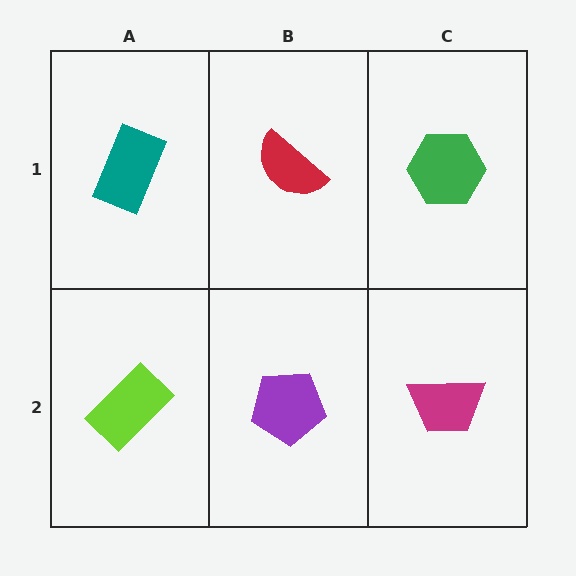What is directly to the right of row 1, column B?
A green hexagon.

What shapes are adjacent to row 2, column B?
A red semicircle (row 1, column B), a lime rectangle (row 2, column A), a magenta trapezoid (row 2, column C).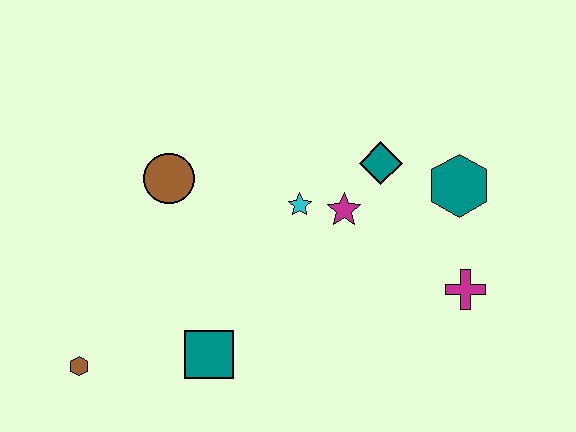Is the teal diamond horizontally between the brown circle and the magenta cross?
Yes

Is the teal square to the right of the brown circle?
Yes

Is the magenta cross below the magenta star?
Yes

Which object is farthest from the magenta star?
The brown hexagon is farthest from the magenta star.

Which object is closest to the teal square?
The brown hexagon is closest to the teal square.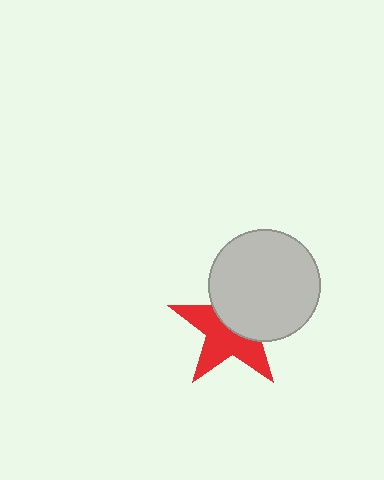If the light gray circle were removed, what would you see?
You would see the complete red star.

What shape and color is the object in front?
The object in front is a light gray circle.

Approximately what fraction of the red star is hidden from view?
Roughly 47% of the red star is hidden behind the light gray circle.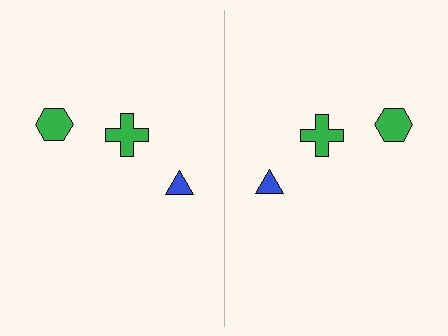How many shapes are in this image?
There are 6 shapes in this image.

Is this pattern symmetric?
Yes, this pattern has bilateral (reflection) symmetry.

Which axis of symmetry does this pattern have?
The pattern has a vertical axis of symmetry running through the center of the image.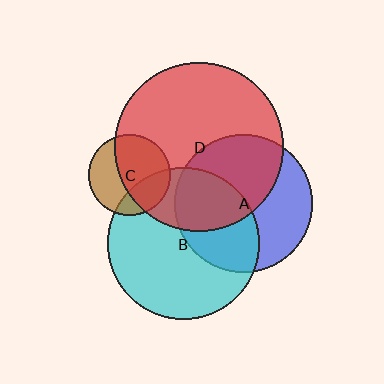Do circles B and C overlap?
Yes.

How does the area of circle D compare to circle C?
Approximately 4.3 times.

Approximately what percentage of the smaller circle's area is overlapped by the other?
Approximately 30%.